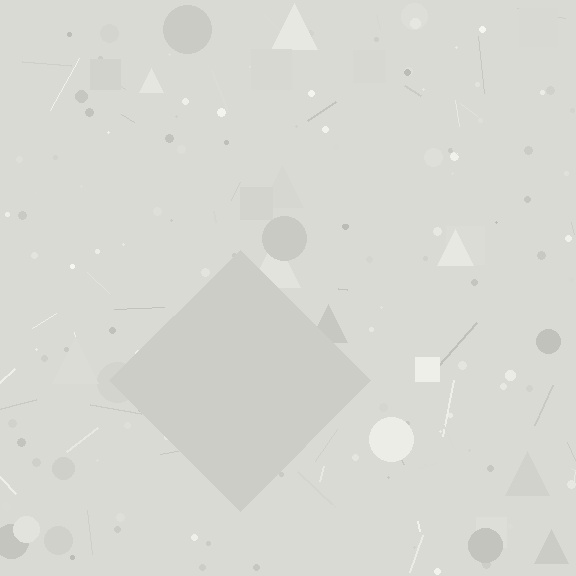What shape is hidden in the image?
A diamond is hidden in the image.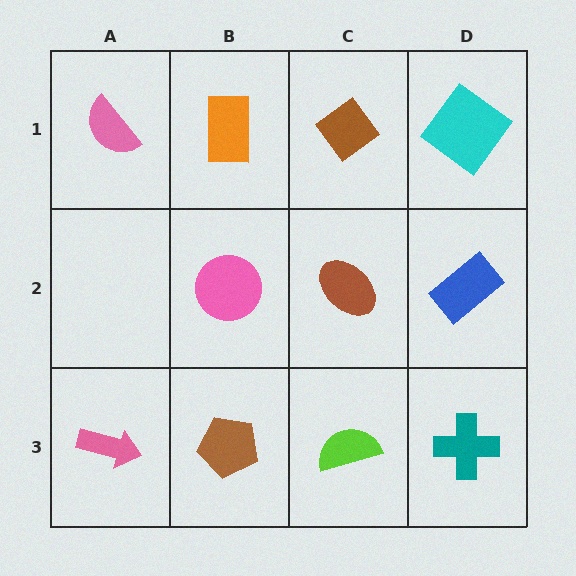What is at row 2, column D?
A blue rectangle.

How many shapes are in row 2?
3 shapes.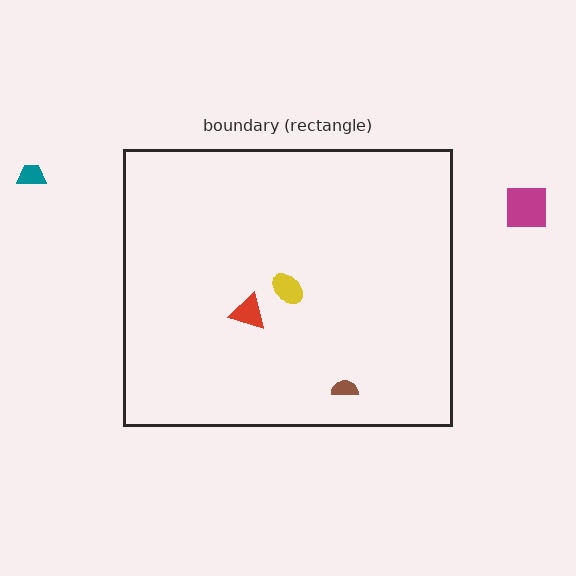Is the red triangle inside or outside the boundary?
Inside.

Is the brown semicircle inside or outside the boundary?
Inside.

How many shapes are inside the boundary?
3 inside, 2 outside.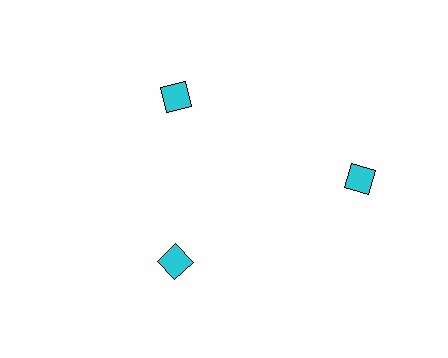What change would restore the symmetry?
The symmetry would be restored by moving it inward, back onto the ring so that all 3 diamonds sit at equal angles and equal distance from the center.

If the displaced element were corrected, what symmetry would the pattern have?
It would have 3-fold rotational symmetry — the pattern would map onto itself every 120 degrees.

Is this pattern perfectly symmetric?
No. The 3 cyan diamonds are arranged in a ring, but one element near the 3 o'clock position is pushed outward from the center, breaking the 3-fold rotational symmetry.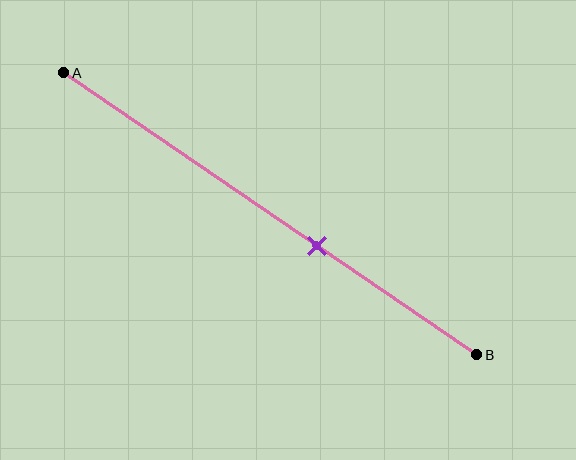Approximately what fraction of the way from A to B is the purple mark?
The purple mark is approximately 60% of the way from A to B.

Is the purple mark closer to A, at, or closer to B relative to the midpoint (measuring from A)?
The purple mark is closer to point B than the midpoint of segment AB.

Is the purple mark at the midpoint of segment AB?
No, the mark is at about 60% from A, not at the 50% midpoint.